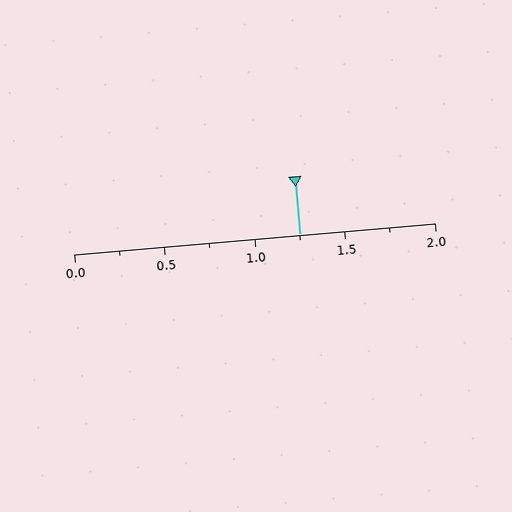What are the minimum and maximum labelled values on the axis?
The axis runs from 0.0 to 2.0.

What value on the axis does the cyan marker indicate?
The marker indicates approximately 1.25.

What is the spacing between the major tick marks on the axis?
The major ticks are spaced 0.5 apart.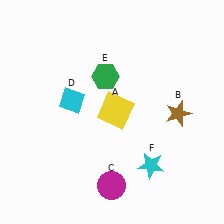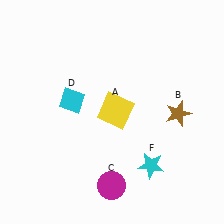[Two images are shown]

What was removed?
The green hexagon (E) was removed in Image 2.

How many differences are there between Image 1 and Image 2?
There is 1 difference between the two images.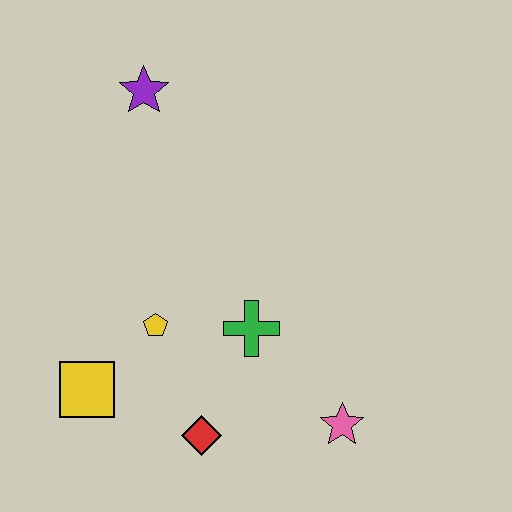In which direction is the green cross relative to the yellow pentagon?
The green cross is to the right of the yellow pentagon.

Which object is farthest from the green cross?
The purple star is farthest from the green cross.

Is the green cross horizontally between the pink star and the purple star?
Yes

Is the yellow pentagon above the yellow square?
Yes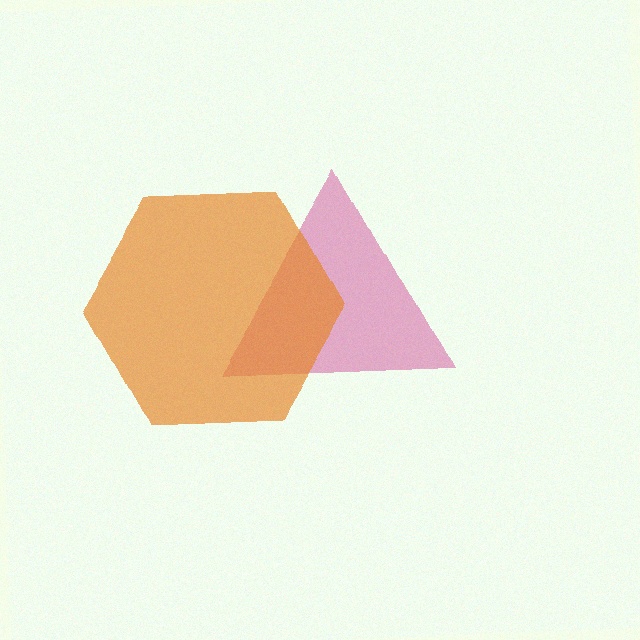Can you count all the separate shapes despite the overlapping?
Yes, there are 2 separate shapes.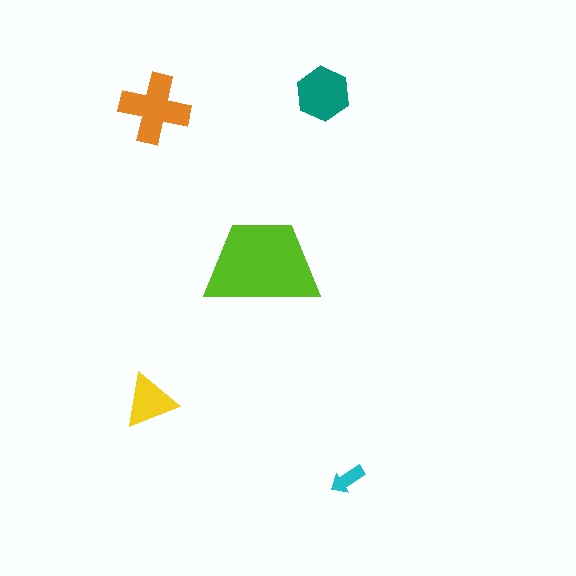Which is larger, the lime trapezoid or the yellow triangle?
The lime trapezoid.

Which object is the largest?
The lime trapezoid.